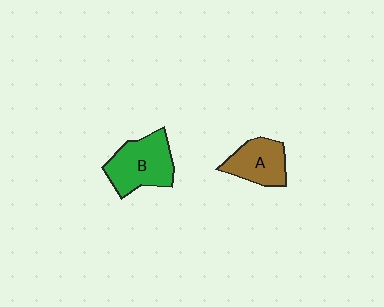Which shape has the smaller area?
Shape A (brown).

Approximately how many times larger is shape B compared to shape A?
Approximately 1.3 times.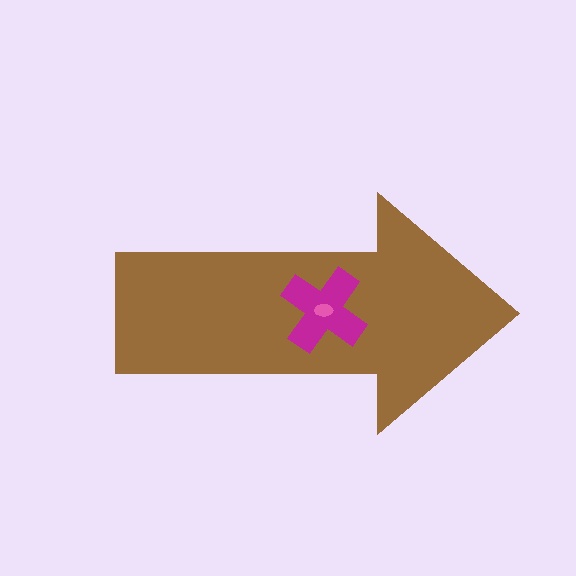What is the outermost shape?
The brown arrow.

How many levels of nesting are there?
3.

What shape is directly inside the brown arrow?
The magenta cross.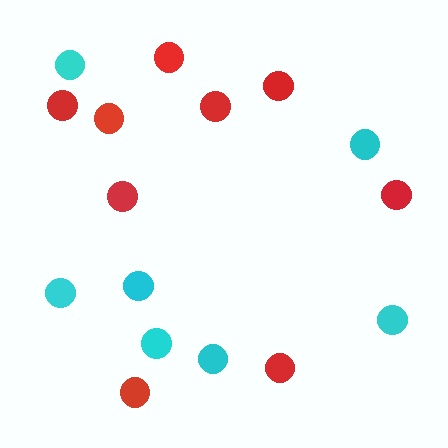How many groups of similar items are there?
There are 2 groups: one group of cyan circles (7) and one group of red circles (9).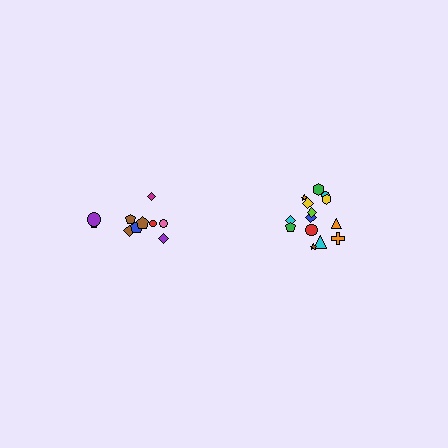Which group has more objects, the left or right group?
The right group.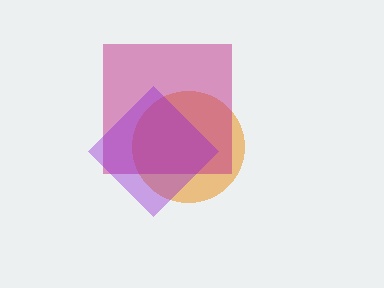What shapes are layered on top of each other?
The layered shapes are: an orange circle, a magenta square, a purple diamond.